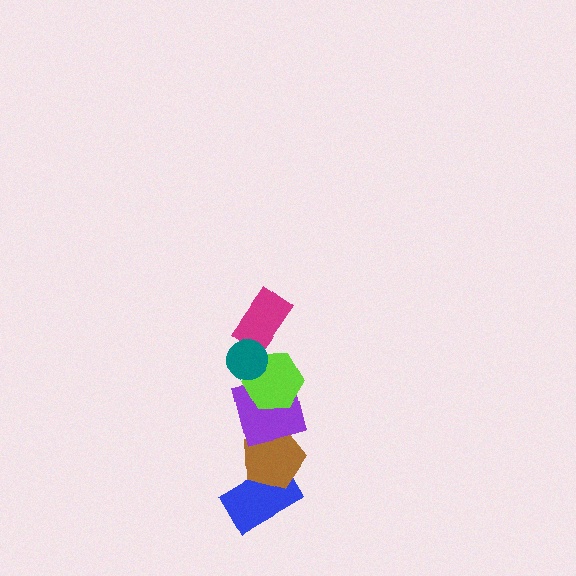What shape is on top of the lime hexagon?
The magenta rectangle is on top of the lime hexagon.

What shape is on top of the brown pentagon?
The purple square is on top of the brown pentagon.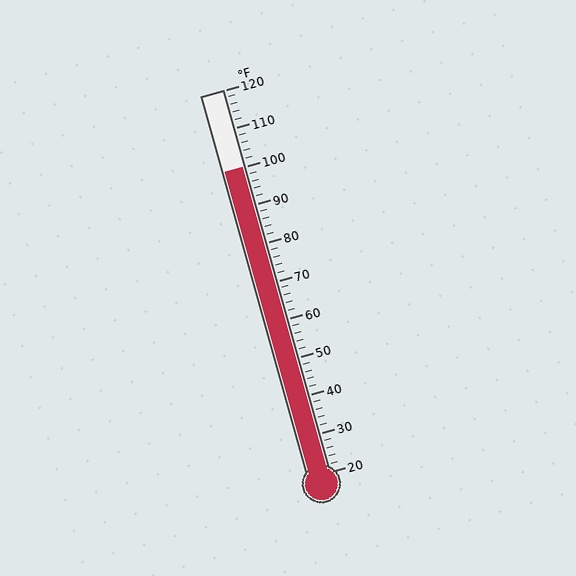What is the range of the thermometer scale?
The thermometer scale ranges from 20°F to 120°F.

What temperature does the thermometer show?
The thermometer shows approximately 100°F.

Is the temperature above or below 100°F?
The temperature is at 100°F.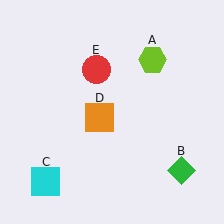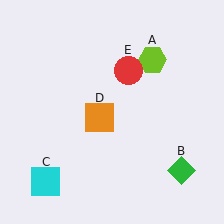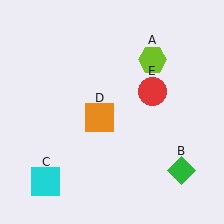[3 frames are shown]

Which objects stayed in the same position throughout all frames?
Lime hexagon (object A) and green diamond (object B) and cyan square (object C) and orange square (object D) remained stationary.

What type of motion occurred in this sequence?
The red circle (object E) rotated clockwise around the center of the scene.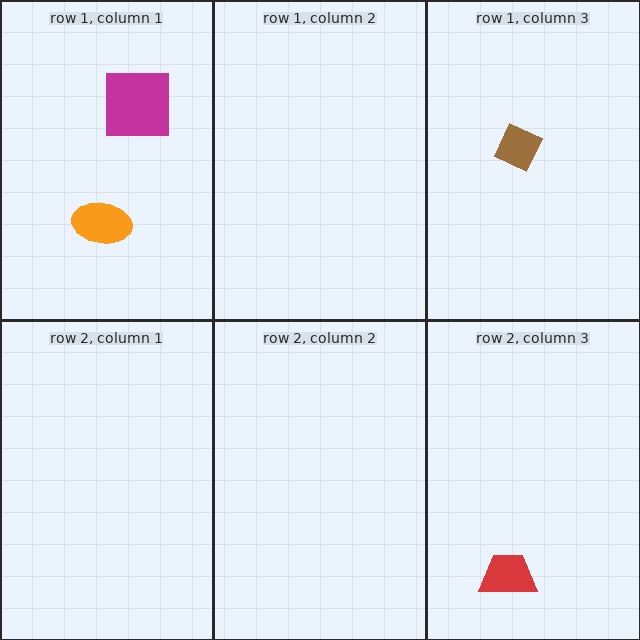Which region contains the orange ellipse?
The row 1, column 1 region.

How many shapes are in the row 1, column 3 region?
1.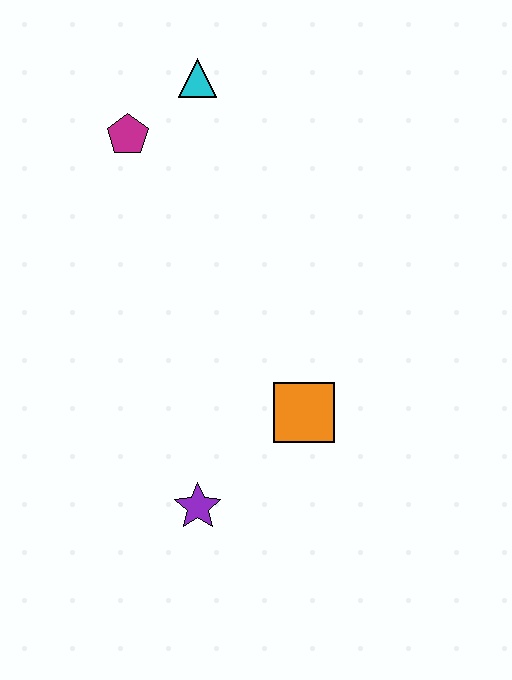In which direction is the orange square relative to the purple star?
The orange square is to the right of the purple star.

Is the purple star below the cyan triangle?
Yes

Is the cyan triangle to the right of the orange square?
No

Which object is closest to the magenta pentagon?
The cyan triangle is closest to the magenta pentagon.